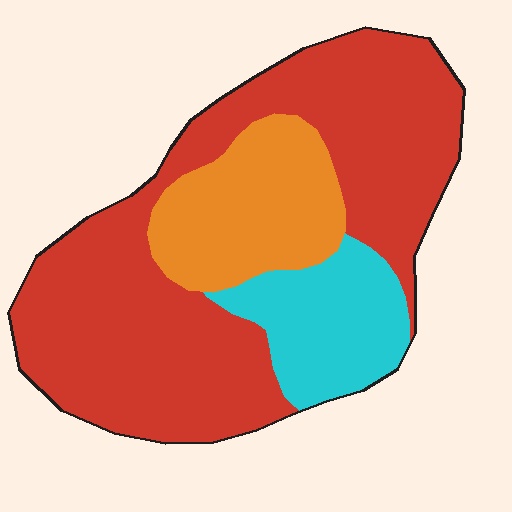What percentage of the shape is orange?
Orange covers around 20% of the shape.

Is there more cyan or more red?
Red.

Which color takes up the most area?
Red, at roughly 65%.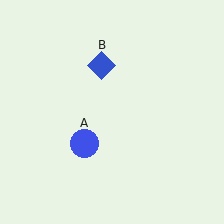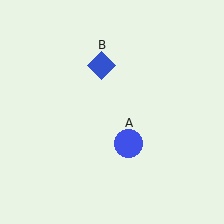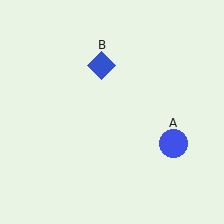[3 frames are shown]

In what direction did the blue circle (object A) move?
The blue circle (object A) moved right.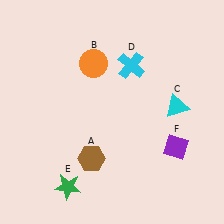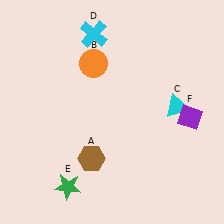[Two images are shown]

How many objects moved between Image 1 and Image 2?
2 objects moved between the two images.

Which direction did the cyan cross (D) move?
The cyan cross (D) moved left.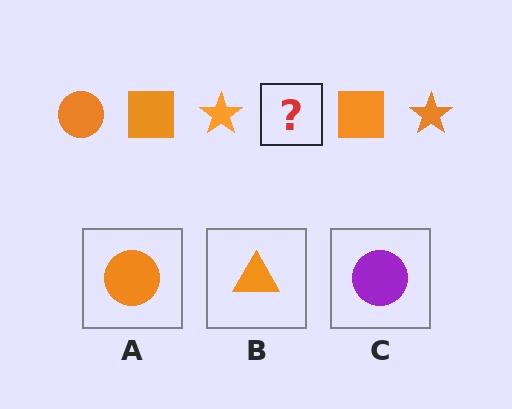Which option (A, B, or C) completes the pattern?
A.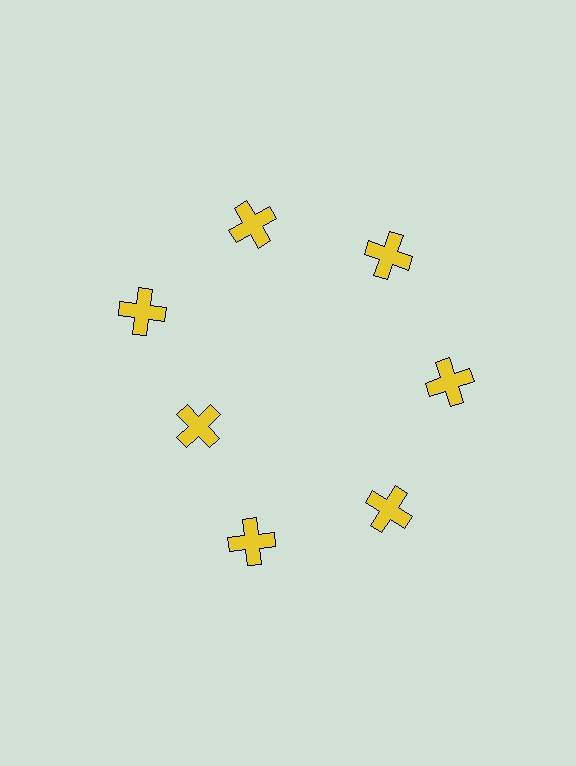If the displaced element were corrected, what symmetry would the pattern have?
It would have 7-fold rotational symmetry — the pattern would map onto itself every 51 degrees.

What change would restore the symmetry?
The symmetry would be restored by moving it outward, back onto the ring so that all 7 crosses sit at equal angles and equal distance from the center.